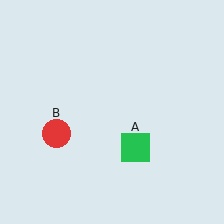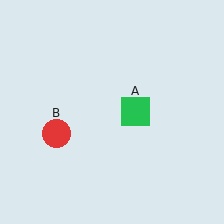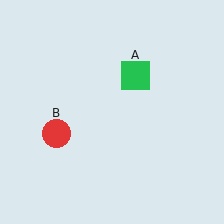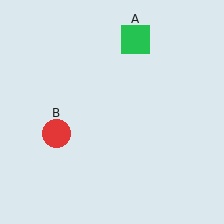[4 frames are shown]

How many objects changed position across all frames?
1 object changed position: green square (object A).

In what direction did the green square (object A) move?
The green square (object A) moved up.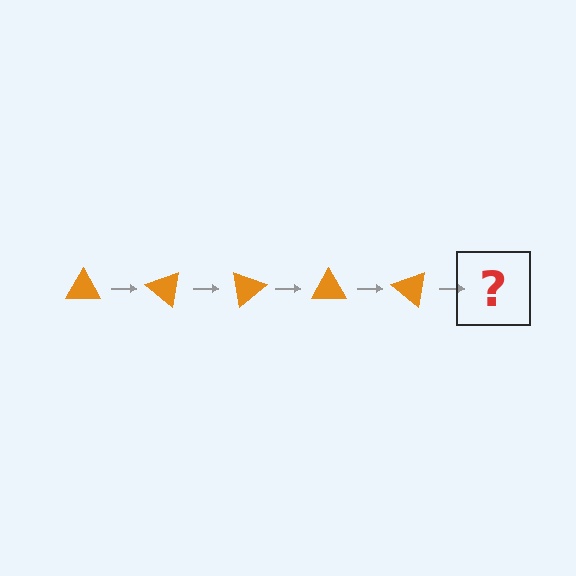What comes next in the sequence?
The next element should be an orange triangle rotated 200 degrees.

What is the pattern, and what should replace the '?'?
The pattern is that the triangle rotates 40 degrees each step. The '?' should be an orange triangle rotated 200 degrees.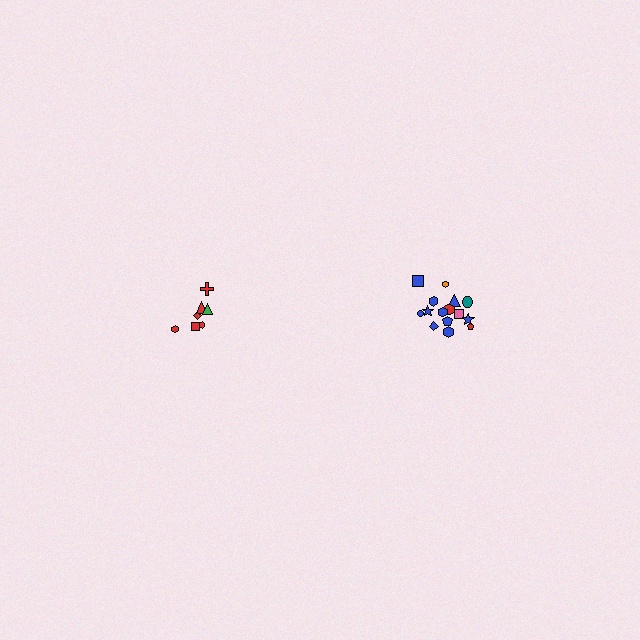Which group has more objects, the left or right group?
The right group.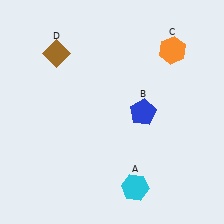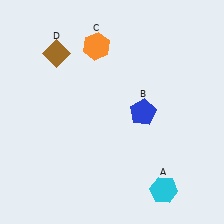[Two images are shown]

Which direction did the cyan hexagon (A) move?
The cyan hexagon (A) moved right.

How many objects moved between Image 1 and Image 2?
2 objects moved between the two images.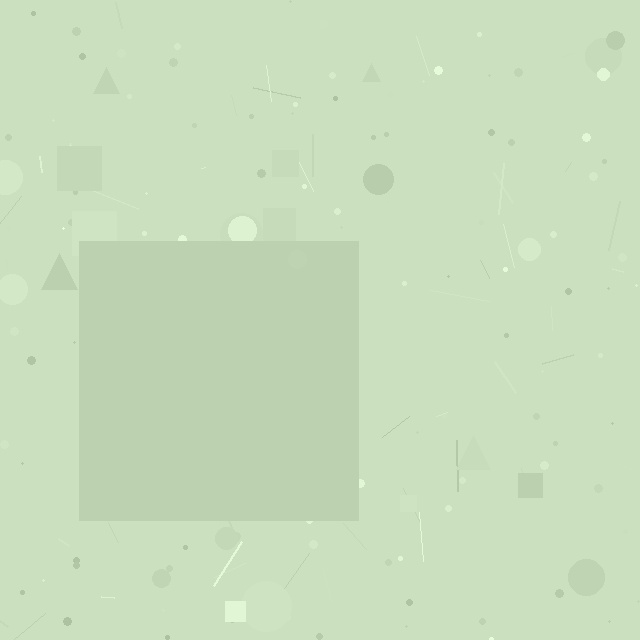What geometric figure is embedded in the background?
A square is embedded in the background.